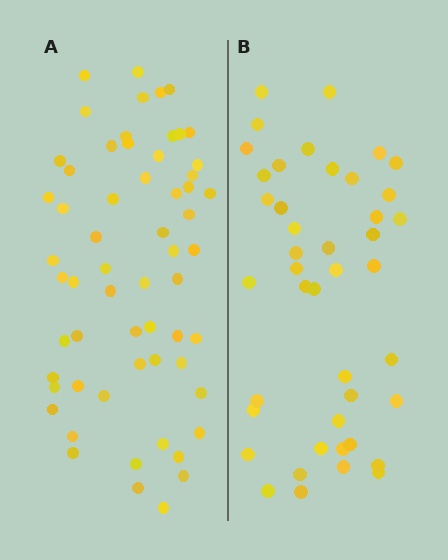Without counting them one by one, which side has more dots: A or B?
Region A (the left region) has more dots.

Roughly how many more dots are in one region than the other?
Region A has approximately 15 more dots than region B.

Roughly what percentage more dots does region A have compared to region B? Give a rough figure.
About 40% more.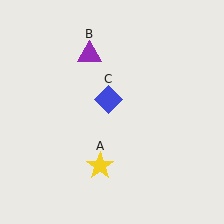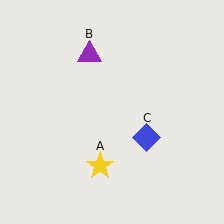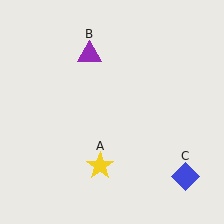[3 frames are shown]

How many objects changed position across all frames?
1 object changed position: blue diamond (object C).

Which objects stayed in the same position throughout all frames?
Yellow star (object A) and purple triangle (object B) remained stationary.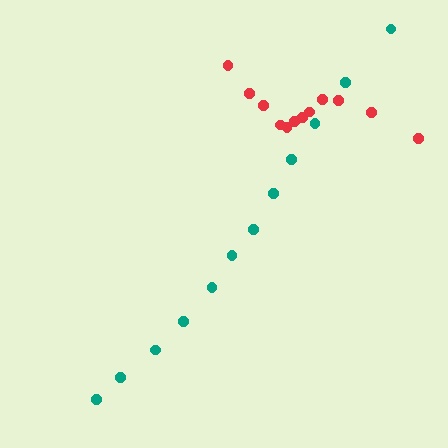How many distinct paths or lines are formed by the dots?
There are 2 distinct paths.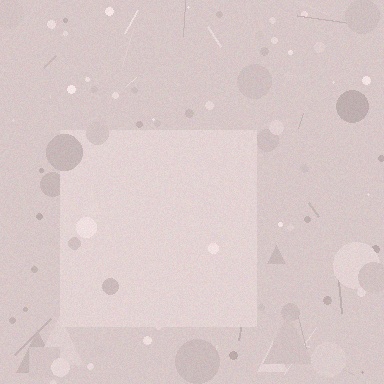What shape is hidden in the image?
A square is hidden in the image.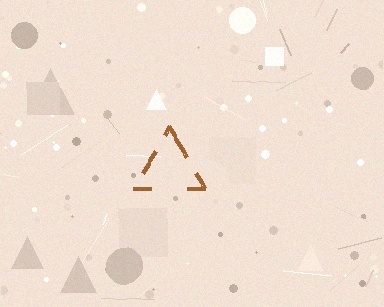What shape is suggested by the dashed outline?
The dashed outline suggests a triangle.